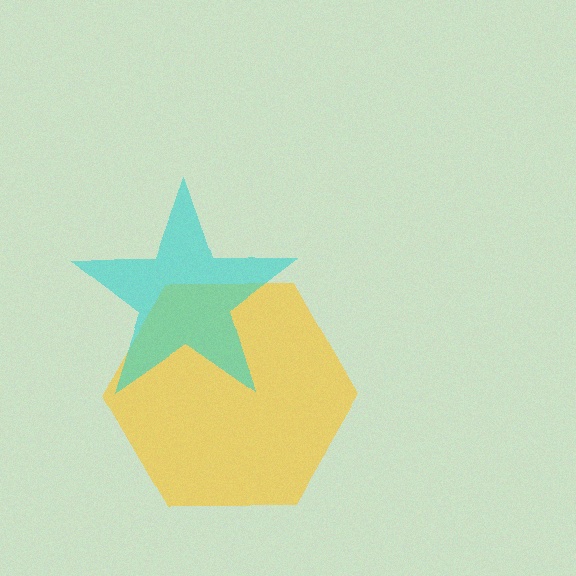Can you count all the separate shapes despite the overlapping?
Yes, there are 2 separate shapes.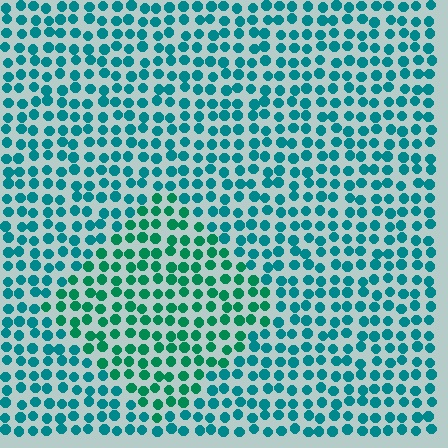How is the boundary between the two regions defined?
The boundary is defined purely by a slight shift in hue (about 27 degrees). Spacing, size, and orientation are identical on both sides.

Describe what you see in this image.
The image is filled with small teal elements in a uniform arrangement. A diamond-shaped region is visible where the elements are tinted to a slightly different hue, forming a subtle color boundary.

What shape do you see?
I see a diamond.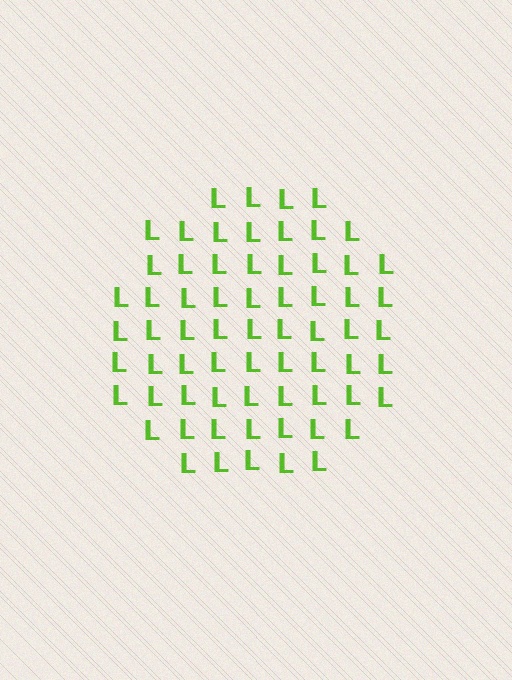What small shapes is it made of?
It is made of small letter L's.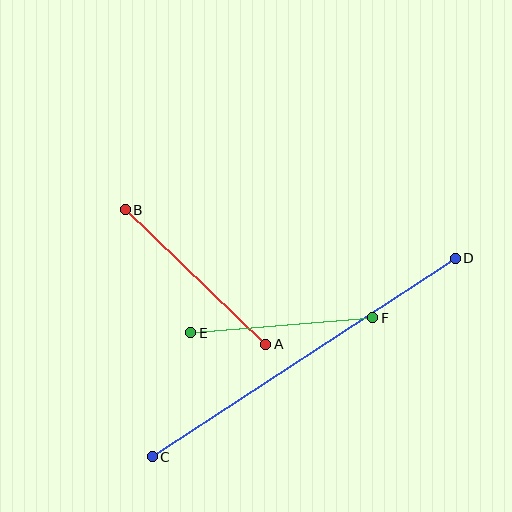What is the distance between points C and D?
The distance is approximately 362 pixels.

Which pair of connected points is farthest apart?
Points C and D are farthest apart.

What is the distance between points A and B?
The distance is approximately 194 pixels.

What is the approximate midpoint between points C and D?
The midpoint is at approximately (304, 358) pixels.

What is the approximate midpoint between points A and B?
The midpoint is at approximately (195, 277) pixels.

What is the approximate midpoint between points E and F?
The midpoint is at approximately (282, 325) pixels.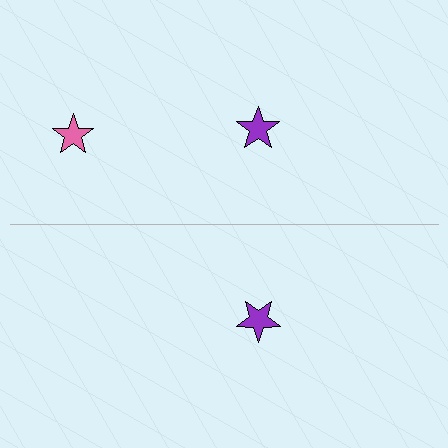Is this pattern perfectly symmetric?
No, the pattern is not perfectly symmetric. A pink star is missing from the bottom side.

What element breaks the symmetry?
A pink star is missing from the bottom side.